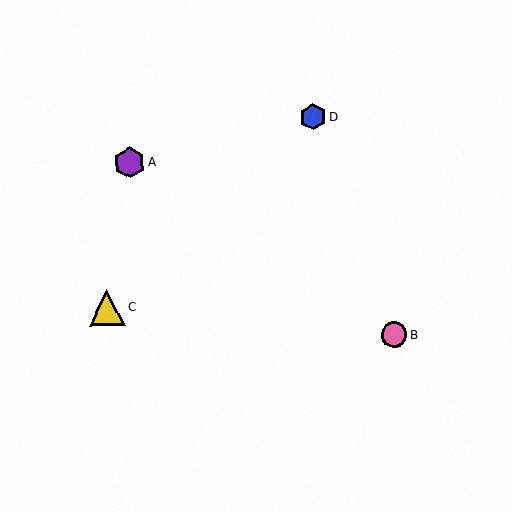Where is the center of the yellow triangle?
The center of the yellow triangle is at (107, 308).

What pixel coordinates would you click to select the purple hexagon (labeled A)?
Click at (129, 163) to select the purple hexagon A.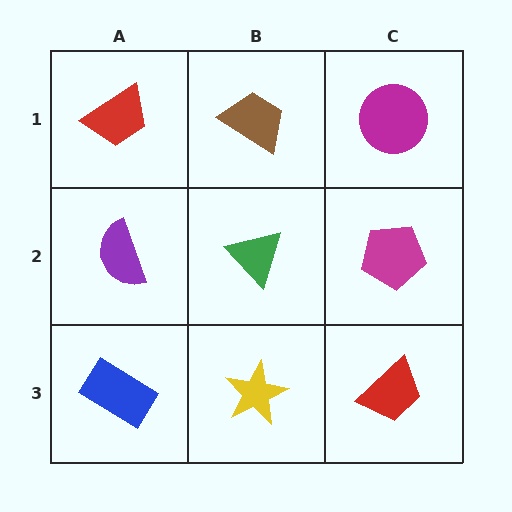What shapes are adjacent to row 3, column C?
A magenta pentagon (row 2, column C), a yellow star (row 3, column B).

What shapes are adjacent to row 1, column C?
A magenta pentagon (row 2, column C), a brown trapezoid (row 1, column B).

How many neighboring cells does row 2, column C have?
3.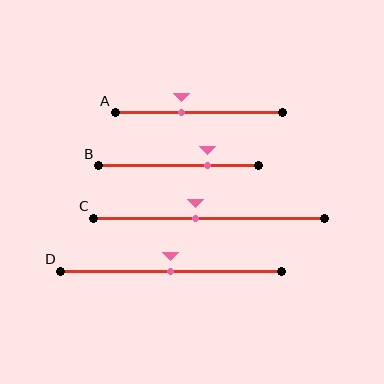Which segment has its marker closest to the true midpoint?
Segment D has its marker closest to the true midpoint.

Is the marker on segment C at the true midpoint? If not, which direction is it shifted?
No, the marker on segment C is shifted to the left by about 6% of the segment length.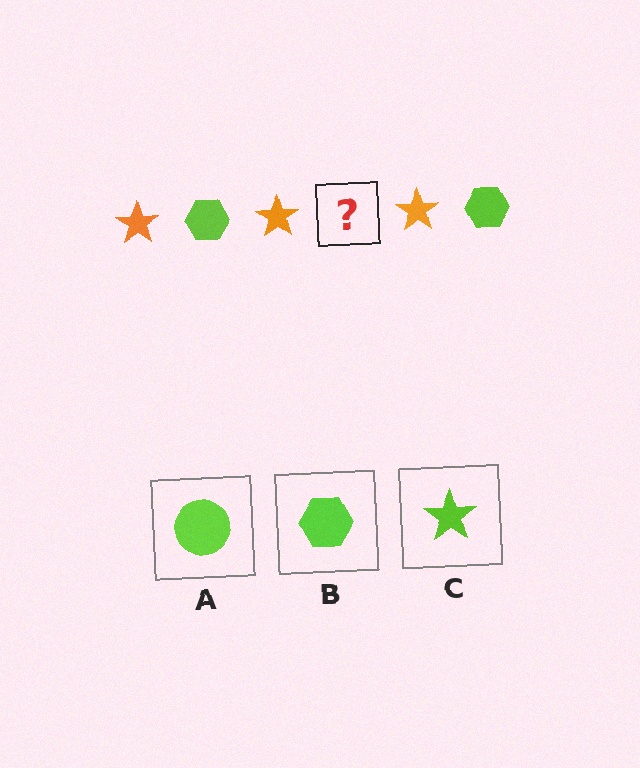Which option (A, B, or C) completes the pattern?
B.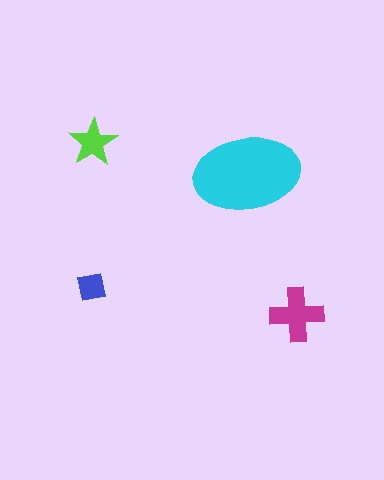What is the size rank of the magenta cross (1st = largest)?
2nd.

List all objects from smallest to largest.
The blue square, the lime star, the magenta cross, the cyan ellipse.